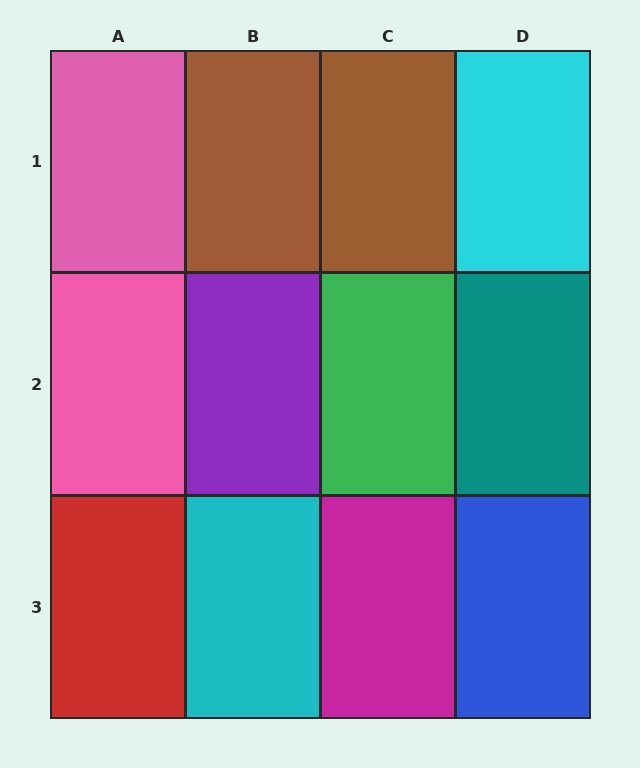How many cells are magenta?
1 cell is magenta.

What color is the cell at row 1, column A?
Pink.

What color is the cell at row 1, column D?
Cyan.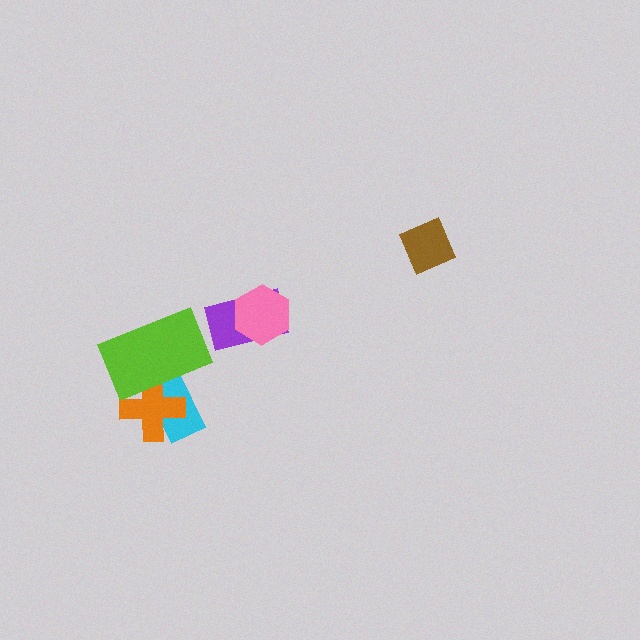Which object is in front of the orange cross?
The lime rectangle is in front of the orange cross.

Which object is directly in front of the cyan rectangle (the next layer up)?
The orange cross is directly in front of the cyan rectangle.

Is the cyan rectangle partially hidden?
Yes, it is partially covered by another shape.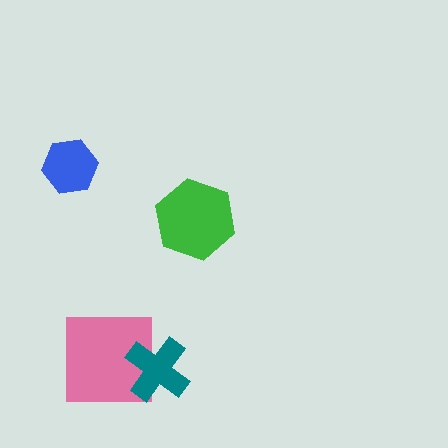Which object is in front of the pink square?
The teal cross is in front of the pink square.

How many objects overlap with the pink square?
1 object overlaps with the pink square.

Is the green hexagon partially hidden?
No, no other shape covers it.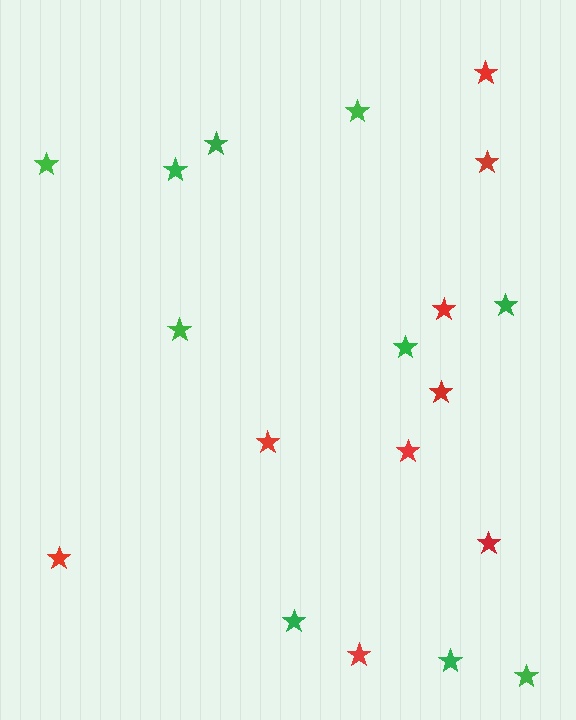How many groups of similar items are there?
There are 2 groups: one group of red stars (9) and one group of green stars (10).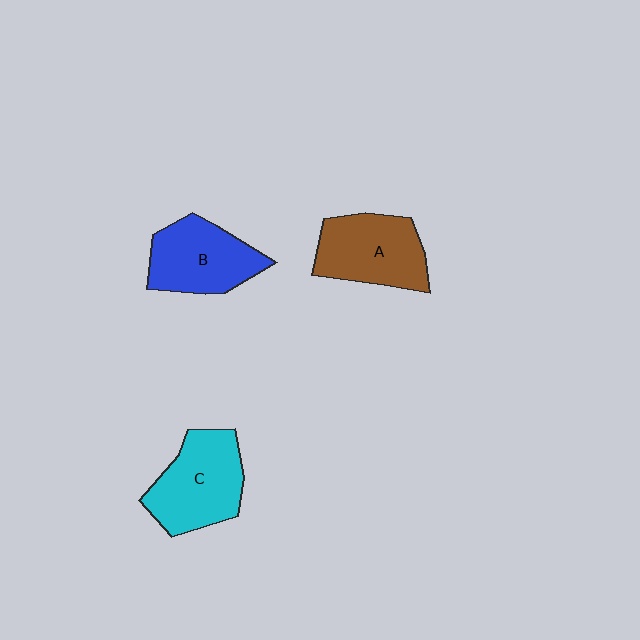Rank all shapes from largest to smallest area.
From largest to smallest: C (cyan), A (brown), B (blue).